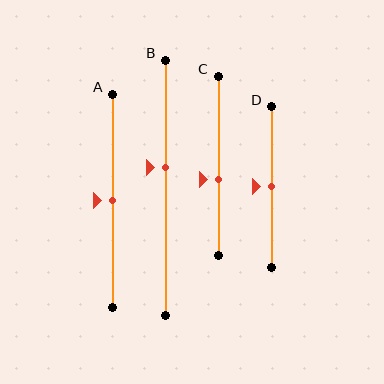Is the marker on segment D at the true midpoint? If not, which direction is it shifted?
Yes, the marker on segment D is at the true midpoint.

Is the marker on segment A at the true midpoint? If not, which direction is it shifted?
Yes, the marker on segment A is at the true midpoint.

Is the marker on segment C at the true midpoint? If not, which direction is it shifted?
No, the marker on segment C is shifted downward by about 8% of the segment length.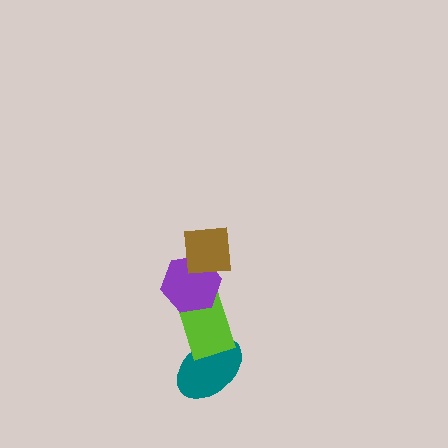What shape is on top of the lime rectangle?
The purple hexagon is on top of the lime rectangle.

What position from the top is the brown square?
The brown square is 1st from the top.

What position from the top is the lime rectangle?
The lime rectangle is 3rd from the top.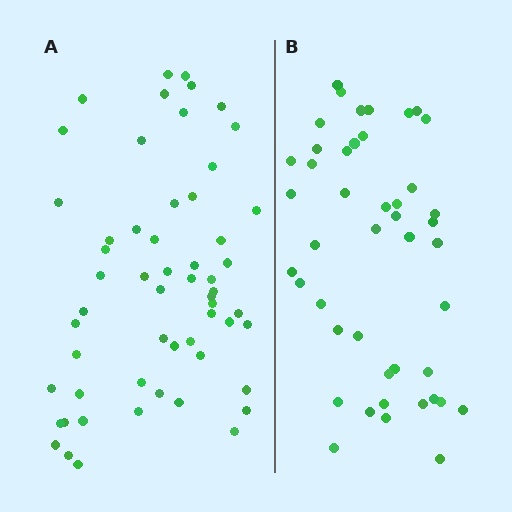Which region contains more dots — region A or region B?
Region A (the left region) has more dots.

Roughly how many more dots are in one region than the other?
Region A has roughly 12 or so more dots than region B.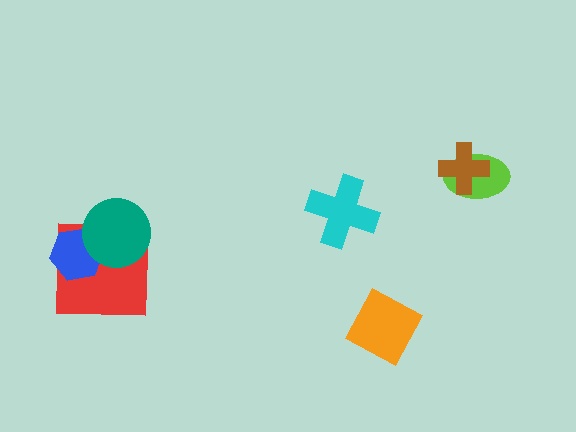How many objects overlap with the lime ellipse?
1 object overlaps with the lime ellipse.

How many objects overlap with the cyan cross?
0 objects overlap with the cyan cross.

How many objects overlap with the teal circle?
2 objects overlap with the teal circle.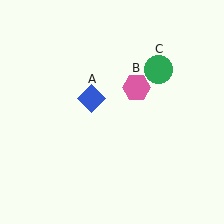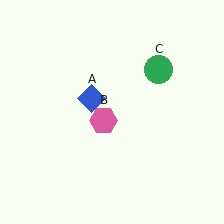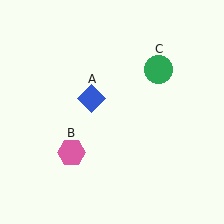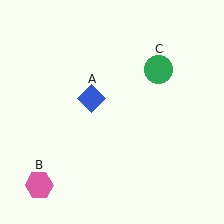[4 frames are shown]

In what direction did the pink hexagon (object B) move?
The pink hexagon (object B) moved down and to the left.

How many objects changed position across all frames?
1 object changed position: pink hexagon (object B).